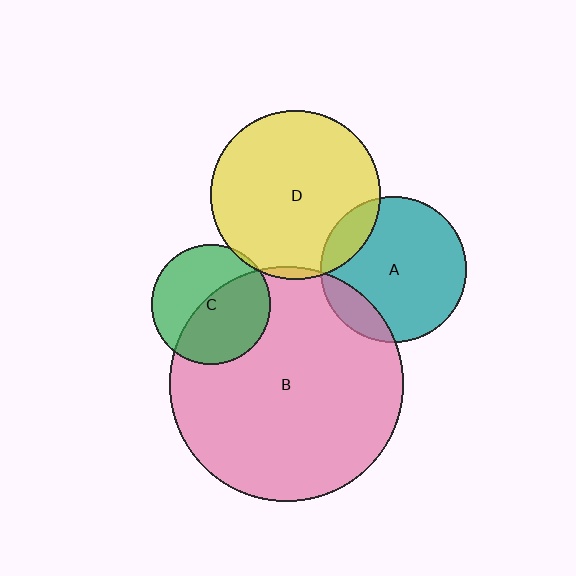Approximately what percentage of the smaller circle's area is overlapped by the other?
Approximately 15%.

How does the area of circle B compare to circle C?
Approximately 3.8 times.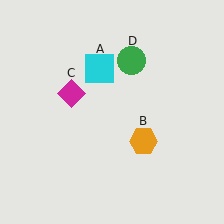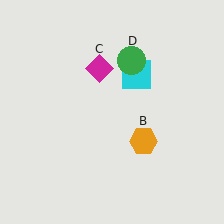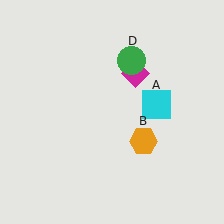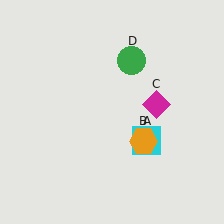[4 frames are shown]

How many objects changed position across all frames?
2 objects changed position: cyan square (object A), magenta diamond (object C).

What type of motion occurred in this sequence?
The cyan square (object A), magenta diamond (object C) rotated clockwise around the center of the scene.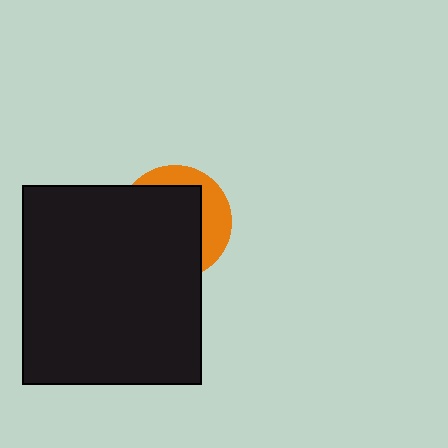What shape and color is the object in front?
The object in front is a black rectangle.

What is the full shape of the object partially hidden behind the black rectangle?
The partially hidden object is an orange circle.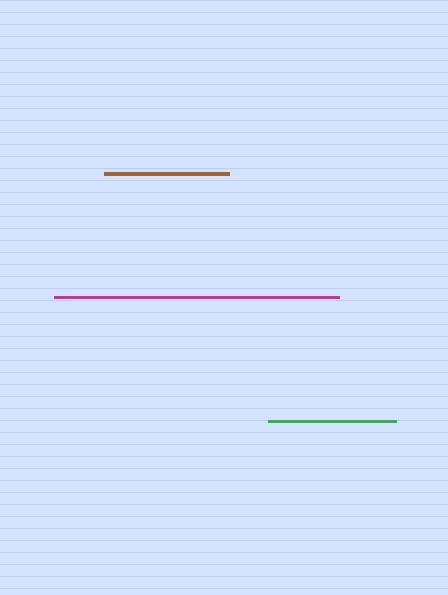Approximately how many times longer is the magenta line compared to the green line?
The magenta line is approximately 2.2 times the length of the green line.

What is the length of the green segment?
The green segment is approximately 128 pixels long.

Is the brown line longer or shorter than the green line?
The green line is longer than the brown line.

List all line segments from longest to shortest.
From longest to shortest: magenta, green, brown.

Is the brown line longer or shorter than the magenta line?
The magenta line is longer than the brown line.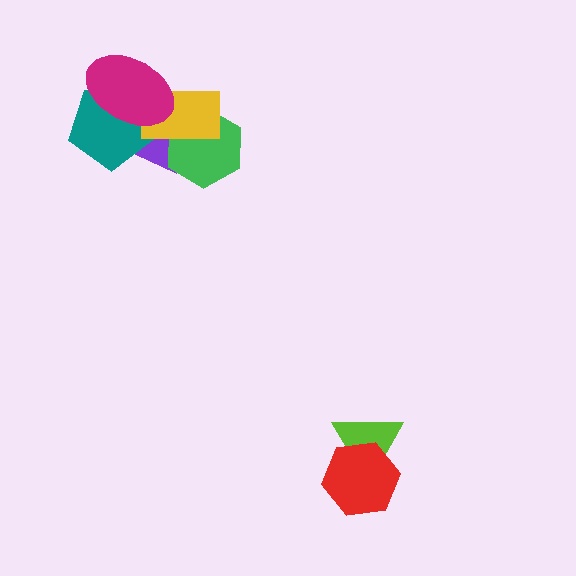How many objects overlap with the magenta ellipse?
3 objects overlap with the magenta ellipse.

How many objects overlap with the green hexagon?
2 objects overlap with the green hexagon.